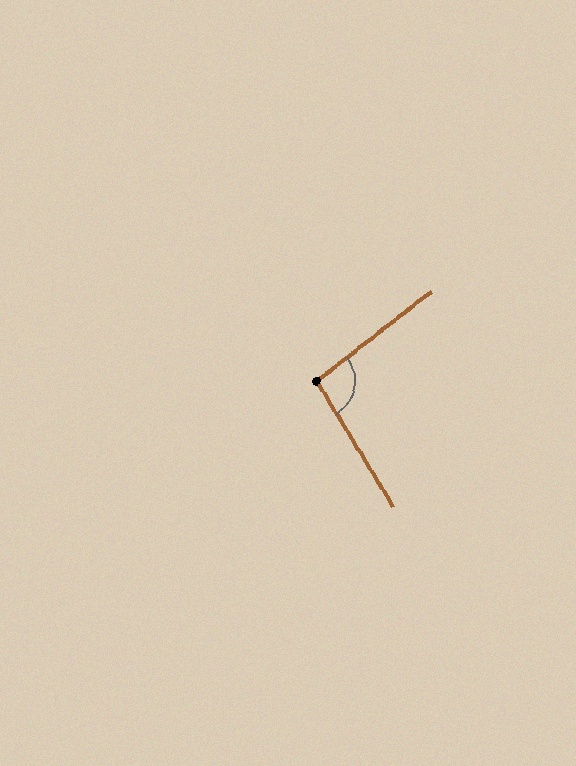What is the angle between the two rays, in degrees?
Approximately 97 degrees.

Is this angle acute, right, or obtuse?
It is obtuse.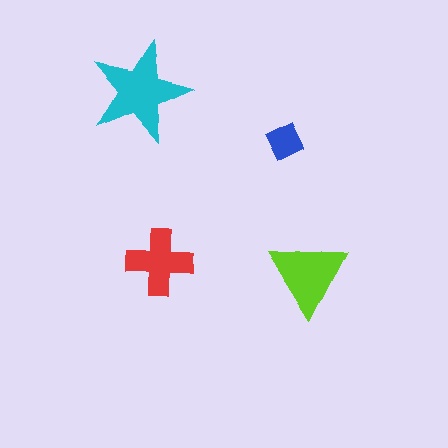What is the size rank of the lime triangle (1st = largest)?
2nd.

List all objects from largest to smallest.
The cyan star, the lime triangle, the red cross, the blue square.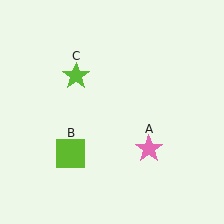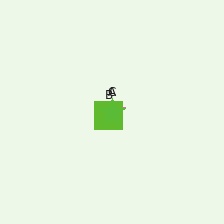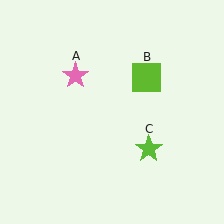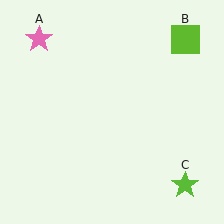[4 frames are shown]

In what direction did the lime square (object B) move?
The lime square (object B) moved up and to the right.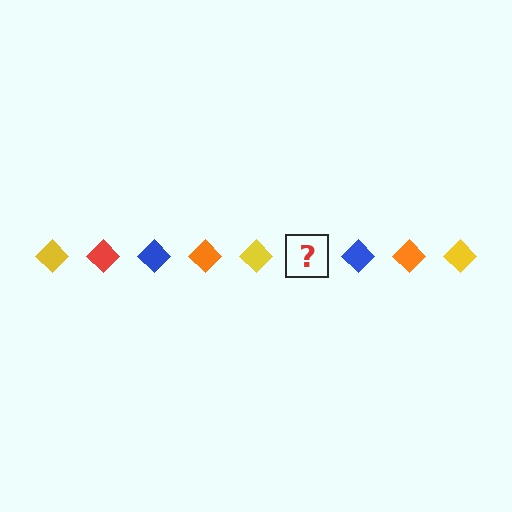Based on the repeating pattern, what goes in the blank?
The blank should be a red diamond.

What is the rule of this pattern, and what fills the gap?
The rule is that the pattern cycles through yellow, red, blue, orange diamonds. The gap should be filled with a red diamond.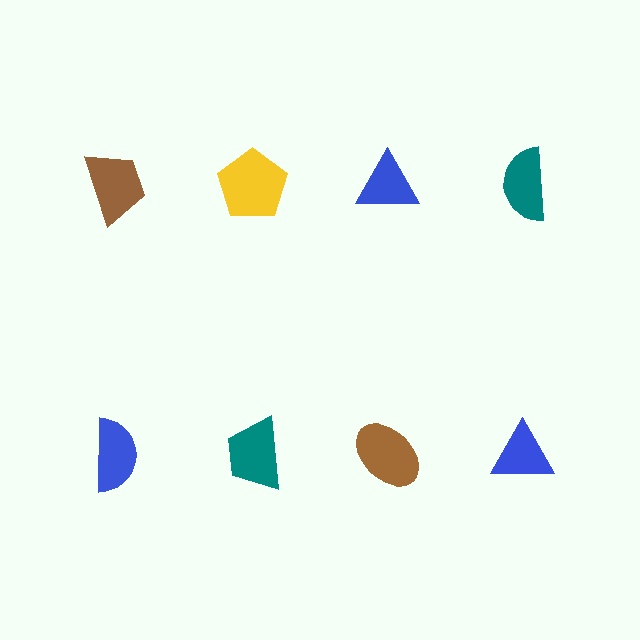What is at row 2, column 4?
A blue triangle.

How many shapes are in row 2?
4 shapes.